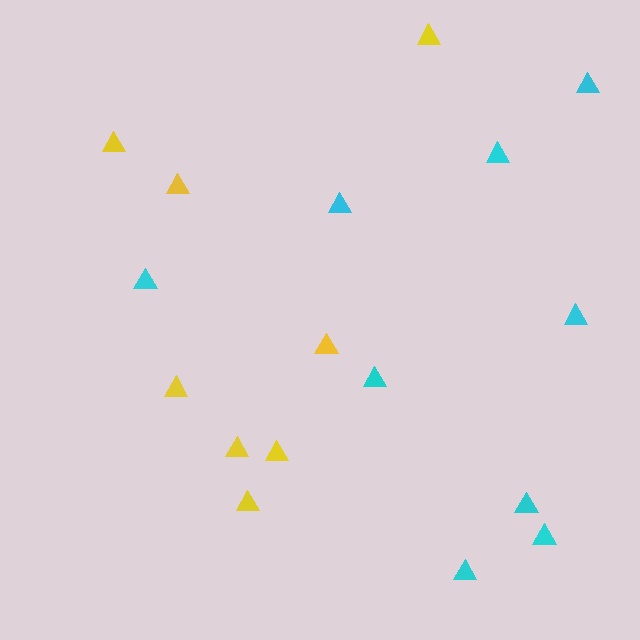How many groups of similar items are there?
There are 2 groups: one group of yellow triangles (8) and one group of cyan triangles (9).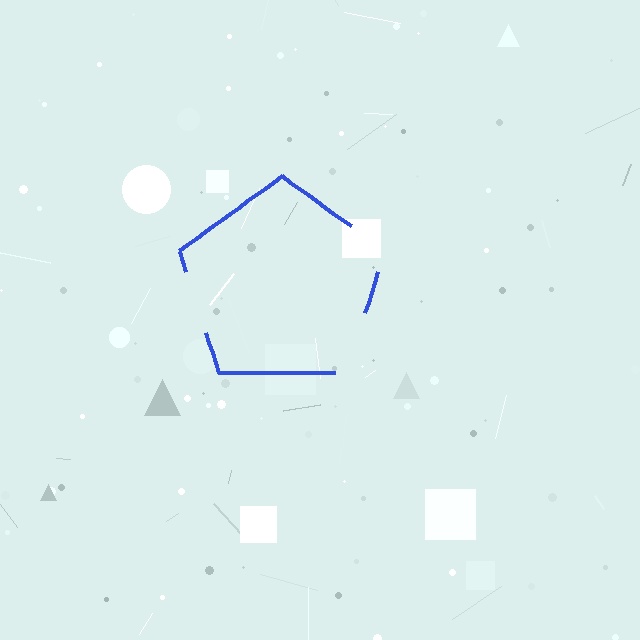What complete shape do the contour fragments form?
The contour fragments form a pentagon.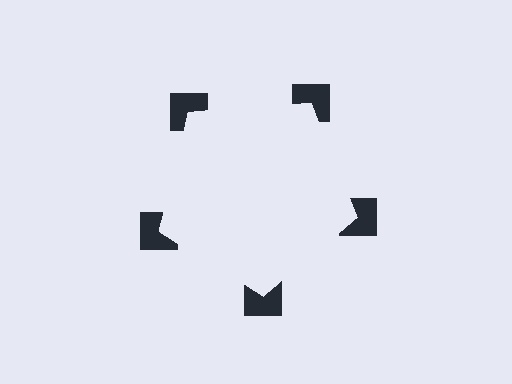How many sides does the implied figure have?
5 sides.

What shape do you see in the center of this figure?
An illusory pentagon — its edges are inferred from the aligned wedge cuts in the notched squares, not physically drawn.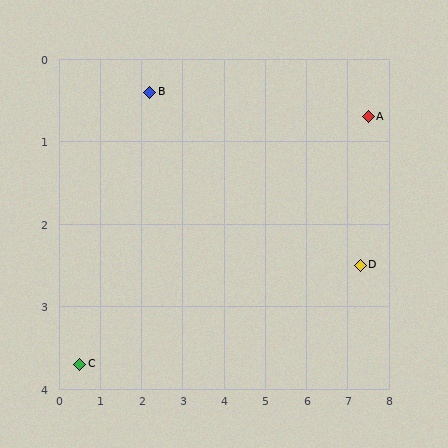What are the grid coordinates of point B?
Point B is at approximately (2.2, 0.4).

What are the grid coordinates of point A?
Point A is at approximately (7.5, 0.7).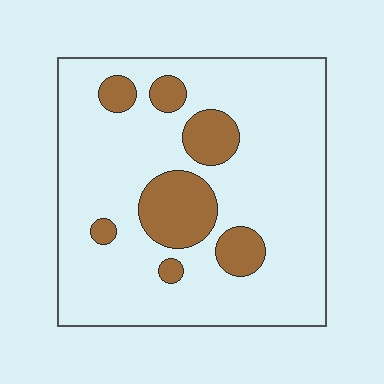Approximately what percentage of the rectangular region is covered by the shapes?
Approximately 20%.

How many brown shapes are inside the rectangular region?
7.